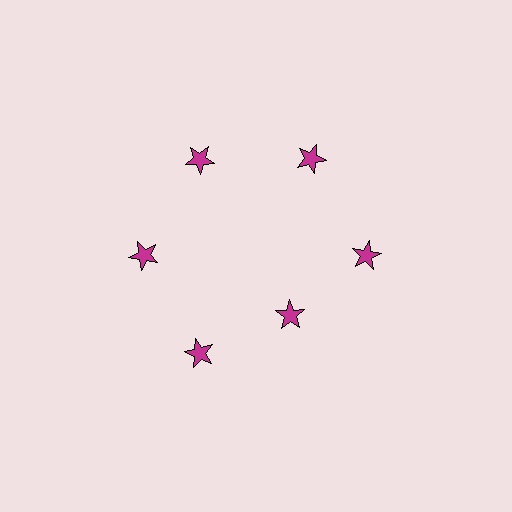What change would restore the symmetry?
The symmetry would be restored by moving it outward, back onto the ring so that all 6 stars sit at equal angles and equal distance from the center.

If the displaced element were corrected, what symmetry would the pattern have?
It would have 6-fold rotational symmetry — the pattern would map onto itself every 60 degrees.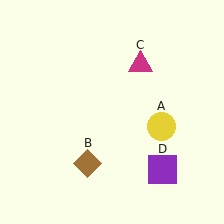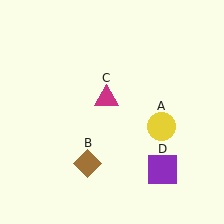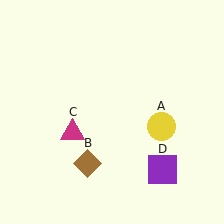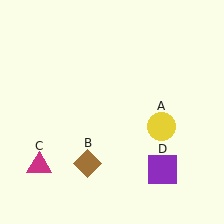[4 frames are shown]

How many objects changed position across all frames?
1 object changed position: magenta triangle (object C).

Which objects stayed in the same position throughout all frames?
Yellow circle (object A) and brown diamond (object B) and purple square (object D) remained stationary.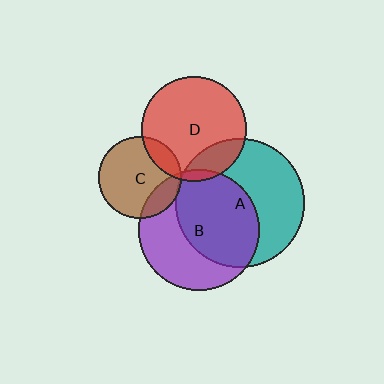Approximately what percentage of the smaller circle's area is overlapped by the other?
Approximately 55%.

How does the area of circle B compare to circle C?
Approximately 2.2 times.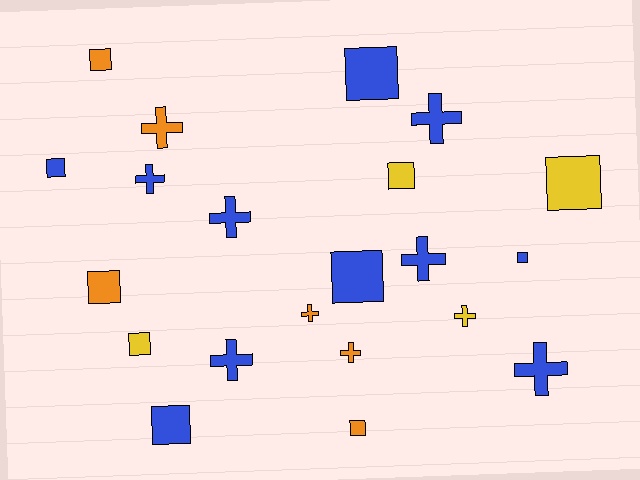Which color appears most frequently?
Blue, with 11 objects.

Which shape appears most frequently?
Square, with 11 objects.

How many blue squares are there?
There are 5 blue squares.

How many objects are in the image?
There are 21 objects.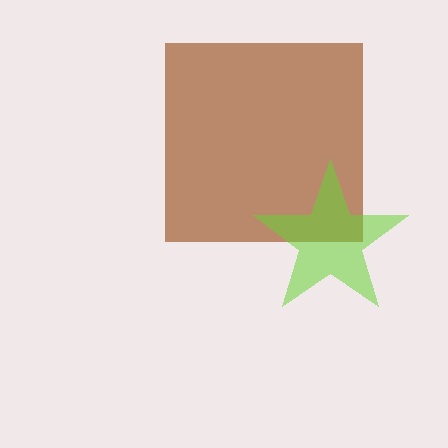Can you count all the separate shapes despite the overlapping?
Yes, there are 2 separate shapes.